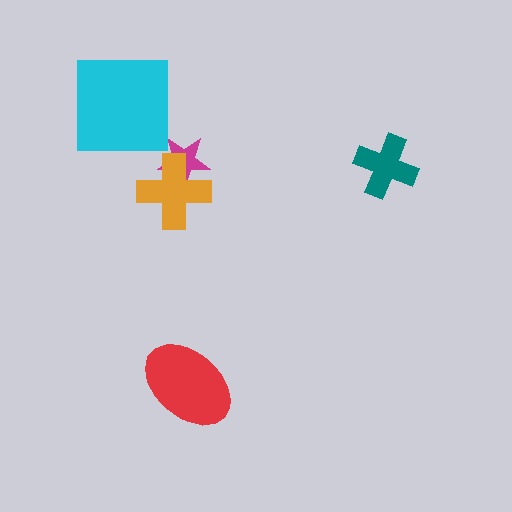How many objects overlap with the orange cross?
1 object overlaps with the orange cross.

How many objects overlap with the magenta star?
1 object overlaps with the magenta star.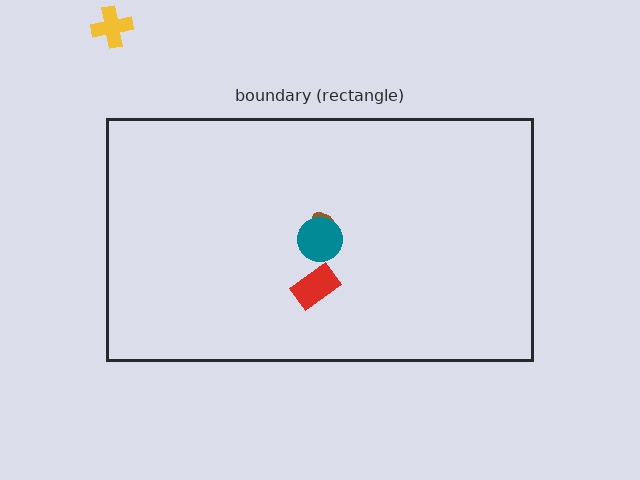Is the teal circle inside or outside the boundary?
Inside.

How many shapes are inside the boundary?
3 inside, 1 outside.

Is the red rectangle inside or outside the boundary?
Inside.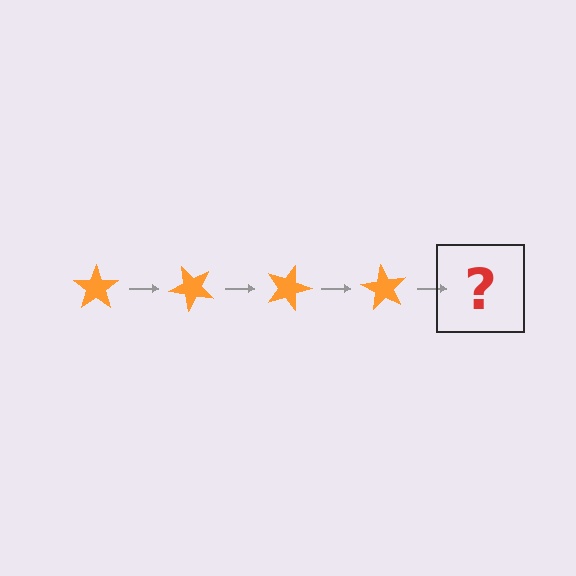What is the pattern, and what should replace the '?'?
The pattern is that the star rotates 45 degrees each step. The '?' should be an orange star rotated 180 degrees.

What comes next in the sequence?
The next element should be an orange star rotated 180 degrees.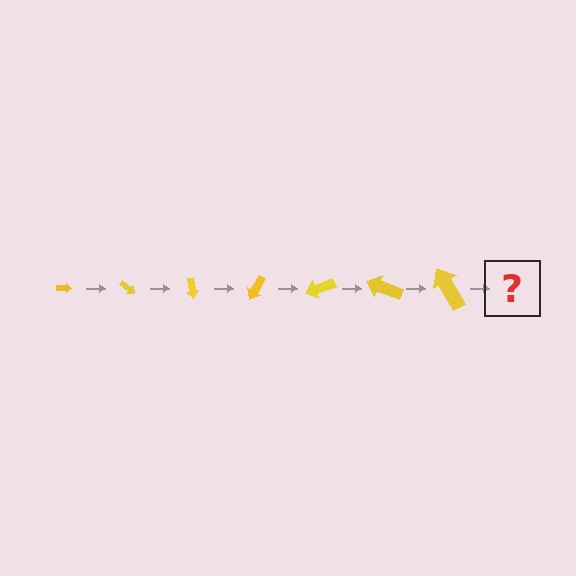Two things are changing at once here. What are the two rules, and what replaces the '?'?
The two rules are that the arrow grows larger each step and it rotates 40 degrees each step. The '?' should be an arrow, larger than the previous one and rotated 280 degrees from the start.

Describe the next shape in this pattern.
It should be an arrow, larger than the previous one and rotated 280 degrees from the start.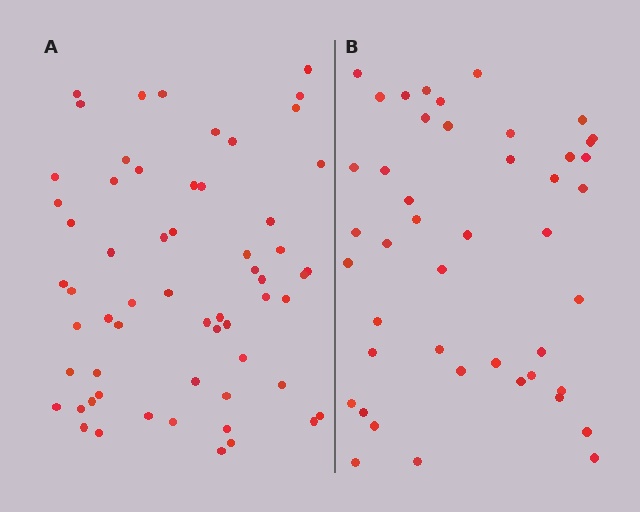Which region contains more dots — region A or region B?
Region A (the left region) has more dots.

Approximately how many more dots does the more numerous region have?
Region A has approximately 15 more dots than region B.